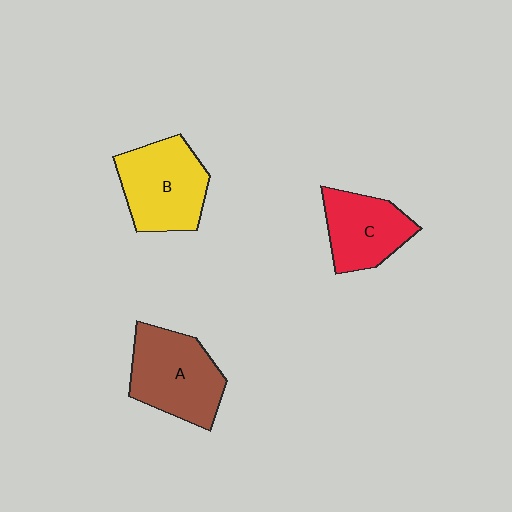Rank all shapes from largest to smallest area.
From largest to smallest: A (brown), B (yellow), C (red).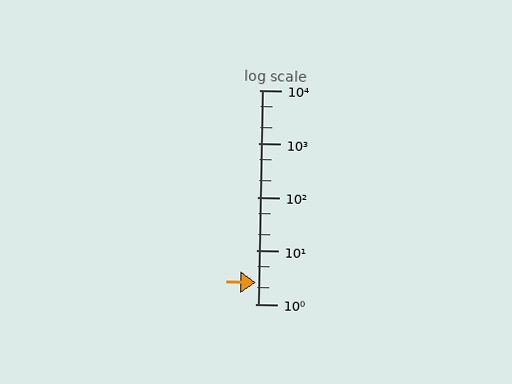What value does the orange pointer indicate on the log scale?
The pointer indicates approximately 2.5.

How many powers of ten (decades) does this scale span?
The scale spans 4 decades, from 1 to 10000.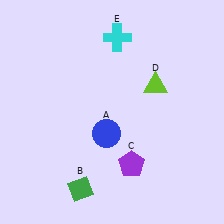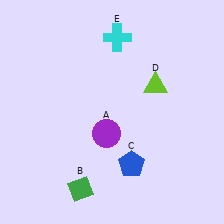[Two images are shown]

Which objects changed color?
A changed from blue to purple. C changed from purple to blue.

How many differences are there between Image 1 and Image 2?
There are 2 differences between the two images.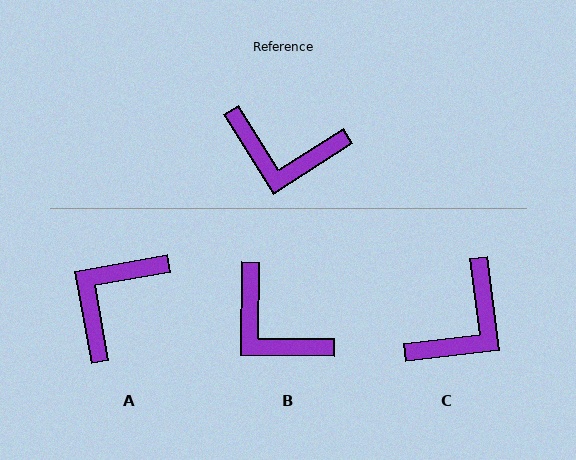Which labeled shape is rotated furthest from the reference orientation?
A, about 112 degrees away.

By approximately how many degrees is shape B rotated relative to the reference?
Approximately 33 degrees clockwise.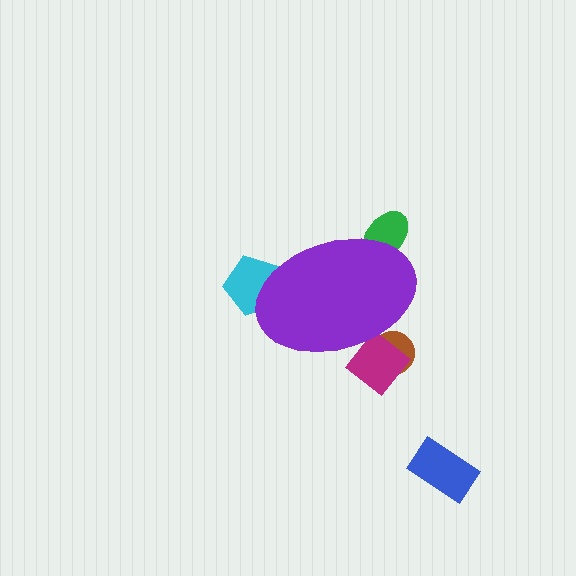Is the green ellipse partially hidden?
Yes, the green ellipse is partially hidden behind the purple ellipse.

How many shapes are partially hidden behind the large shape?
4 shapes are partially hidden.